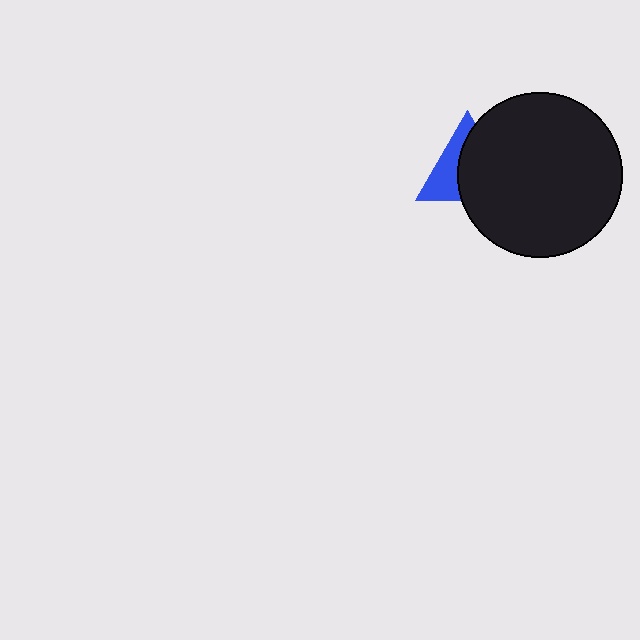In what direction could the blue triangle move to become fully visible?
The blue triangle could move left. That would shift it out from behind the black circle entirely.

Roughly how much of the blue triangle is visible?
A small part of it is visible (roughly 42%).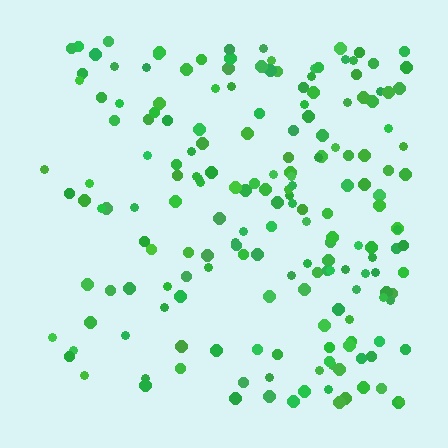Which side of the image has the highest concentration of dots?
The right.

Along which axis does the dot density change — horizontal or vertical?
Horizontal.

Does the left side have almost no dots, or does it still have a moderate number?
Still a moderate number, just noticeably fewer than the right.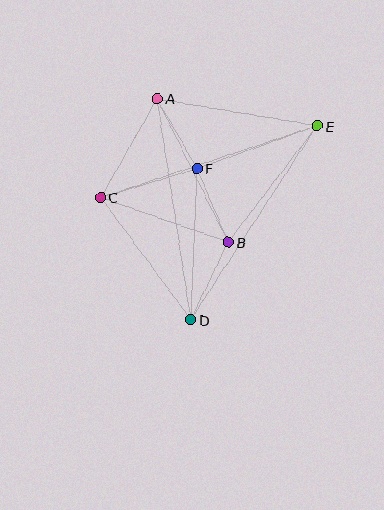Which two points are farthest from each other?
Points D and E are farthest from each other.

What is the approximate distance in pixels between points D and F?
The distance between D and F is approximately 152 pixels.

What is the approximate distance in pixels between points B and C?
The distance between B and C is approximately 135 pixels.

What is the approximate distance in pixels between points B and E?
The distance between B and E is approximately 147 pixels.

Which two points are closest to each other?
Points A and F are closest to each other.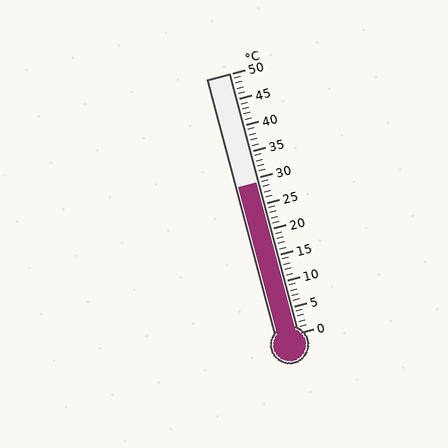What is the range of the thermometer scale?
The thermometer scale ranges from 0°C to 50°C.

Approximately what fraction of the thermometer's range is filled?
The thermometer is filled to approximately 60% of its range.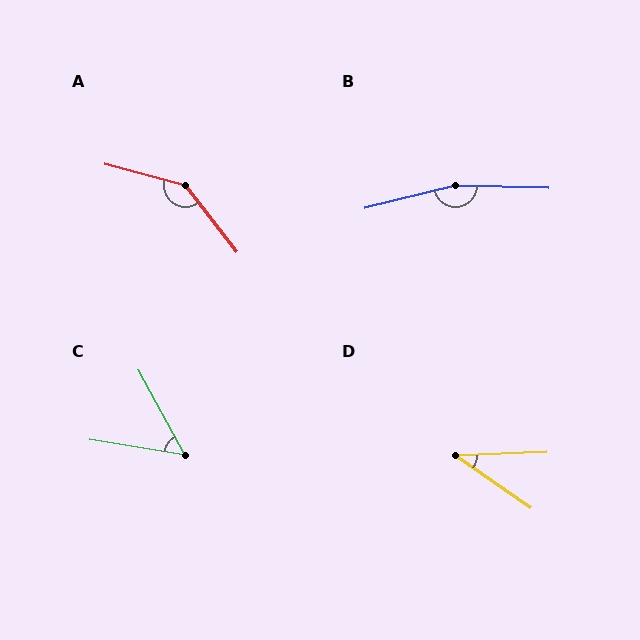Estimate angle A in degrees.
Approximately 143 degrees.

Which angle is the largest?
B, at approximately 165 degrees.